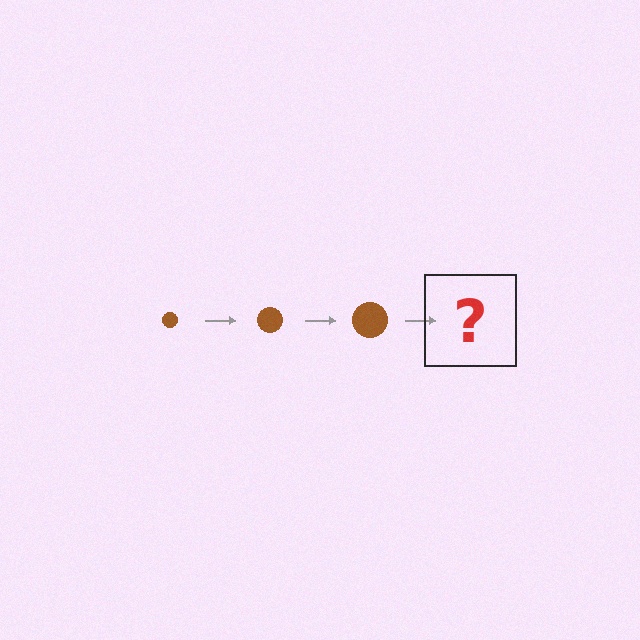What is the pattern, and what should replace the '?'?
The pattern is that the circle gets progressively larger each step. The '?' should be a brown circle, larger than the previous one.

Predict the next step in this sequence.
The next step is a brown circle, larger than the previous one.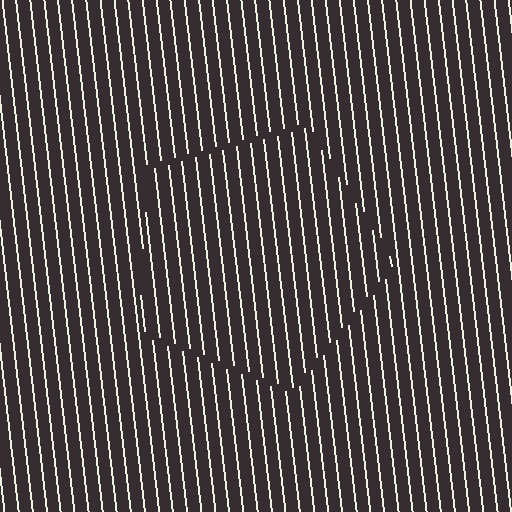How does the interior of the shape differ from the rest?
The interior of the shape contains the same grating, shifted by half a period — the contour is defined by the phase discontinuity where line-ends from the inner and outer gratings abut.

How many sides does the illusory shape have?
5 sides — the line-ends trace a pentagon.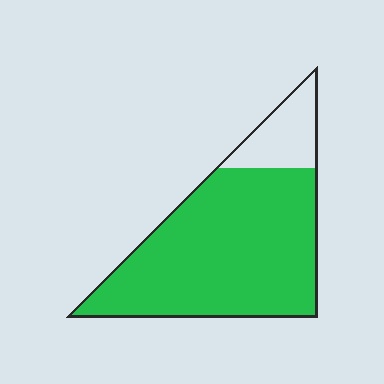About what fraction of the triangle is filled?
About five sixths (5/6).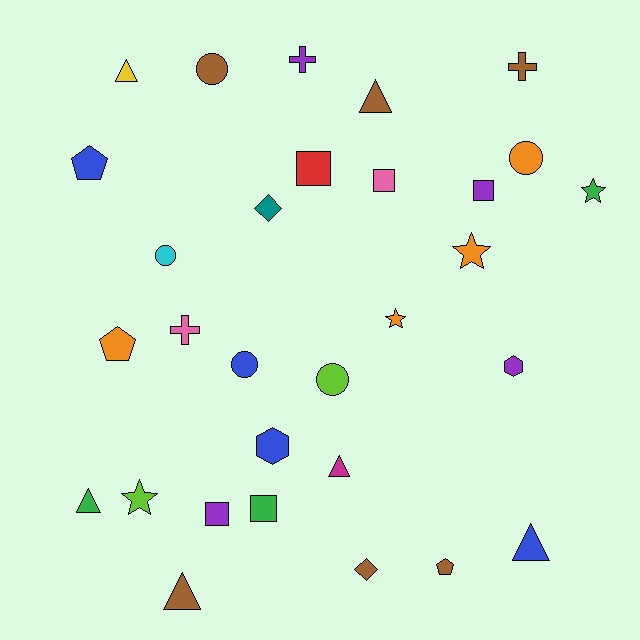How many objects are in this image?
There are 30 objects.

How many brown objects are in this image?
There are 6 brown objects.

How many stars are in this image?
There are 4 stars.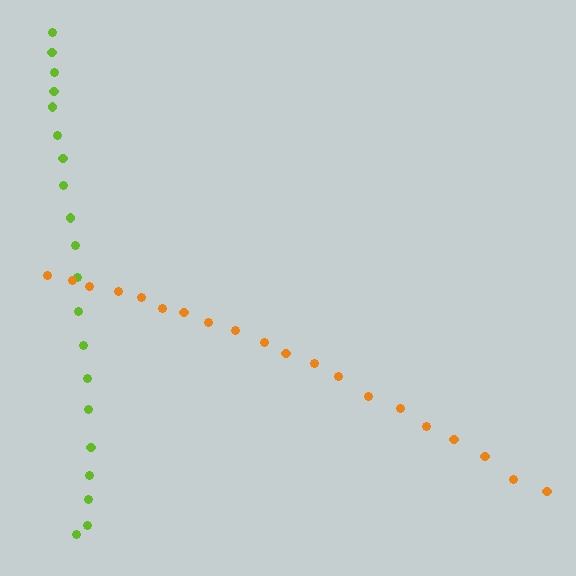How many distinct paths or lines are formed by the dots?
There are 2 distinct paths.